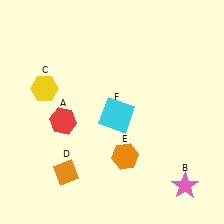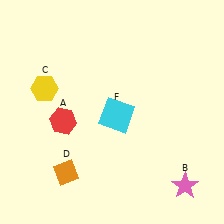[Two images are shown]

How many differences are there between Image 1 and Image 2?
There is 1 difference between the two images.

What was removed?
The orange hexagon (E) was removed in Image 2.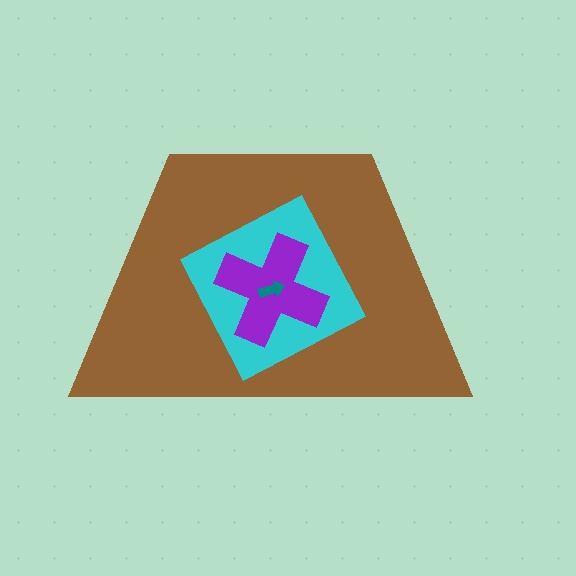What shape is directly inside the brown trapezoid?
The cyan square.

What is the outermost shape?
The brown trapezoid.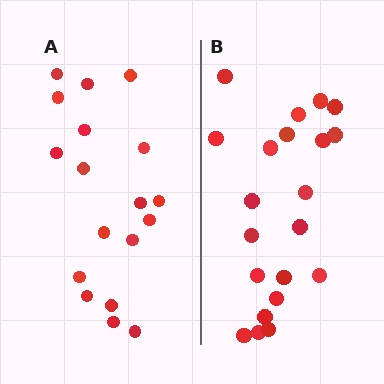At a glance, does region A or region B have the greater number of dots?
Region B (the right region) has more dots.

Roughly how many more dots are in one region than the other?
Region B has just a few more — roughly 2 or 3 more dots than region A.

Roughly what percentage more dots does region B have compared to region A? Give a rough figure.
About 15% more.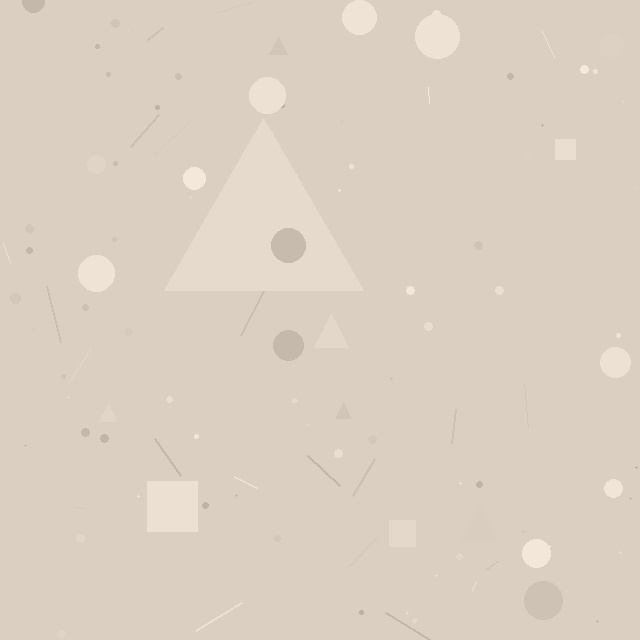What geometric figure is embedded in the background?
A triangle is embedded in the background.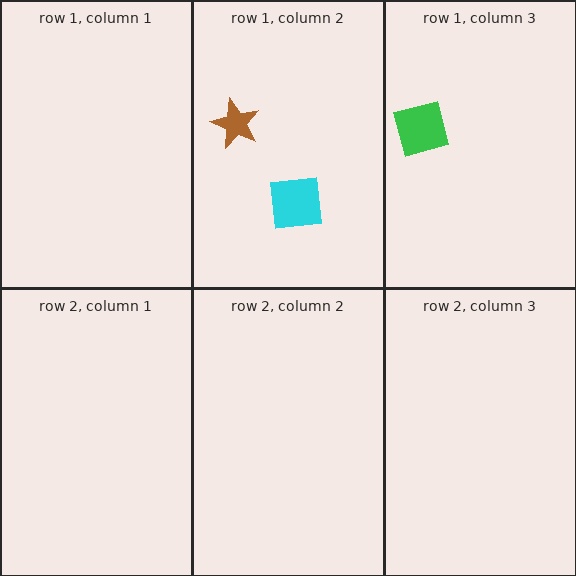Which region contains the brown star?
The row 1, column 2 region.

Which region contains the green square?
The row 1, column 3 region.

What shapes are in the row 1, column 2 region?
The brown star, the cyan square.